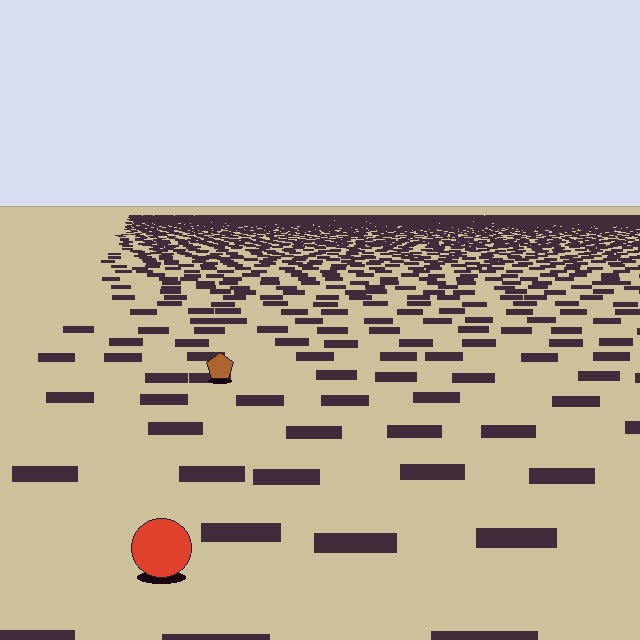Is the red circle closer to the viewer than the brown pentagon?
Yes. The red circle is closer — you can tell from the texture gradient: the ground texture is coarser near it.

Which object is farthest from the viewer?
The brown pentagon is farthest from the viewer. It appears smaller and the ground texture around it is denser.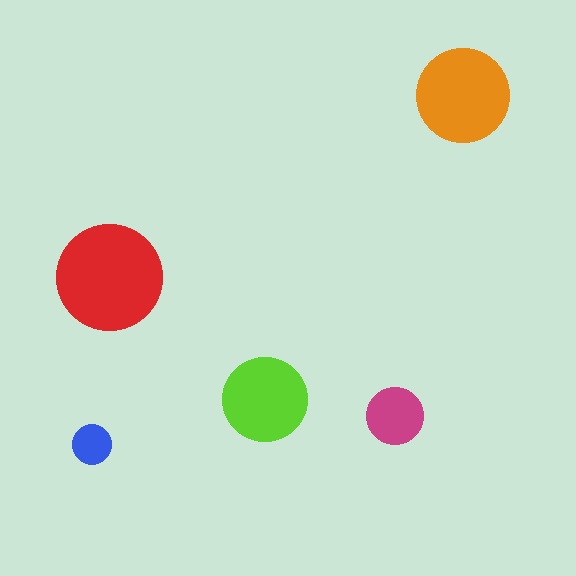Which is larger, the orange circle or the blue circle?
The orange one.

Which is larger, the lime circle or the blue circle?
The lime one.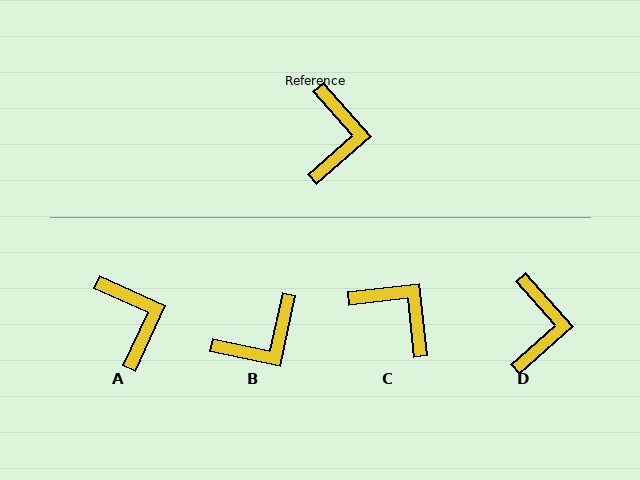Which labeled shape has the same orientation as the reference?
D.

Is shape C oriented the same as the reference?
No, it is off by about 55 degrees.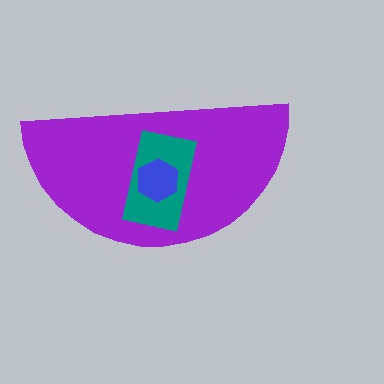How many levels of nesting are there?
3.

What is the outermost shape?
The purple semicircle.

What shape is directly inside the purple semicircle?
The teal rectangle.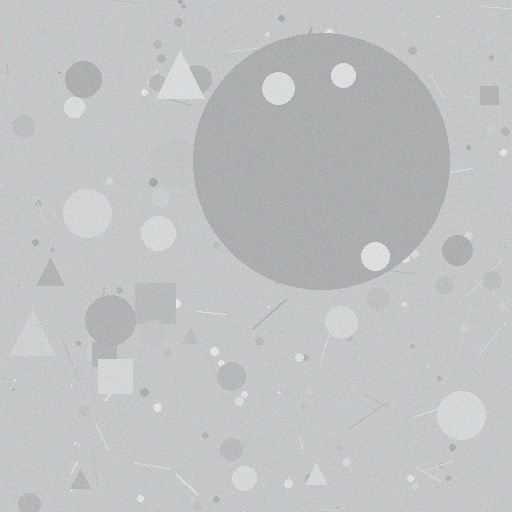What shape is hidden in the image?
A circle is hidden in the image.